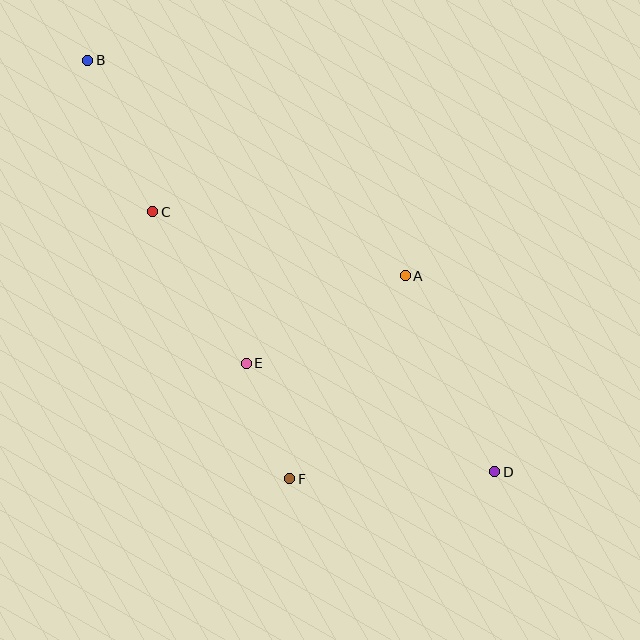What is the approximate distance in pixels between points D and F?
The distance between D and F is approximately 205 pixels.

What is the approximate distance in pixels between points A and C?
The distance between A and C is approximately 260 pixels.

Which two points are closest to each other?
Points E and F are closest to each other.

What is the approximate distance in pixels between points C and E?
The distance between C and E is approximately 178 pixels.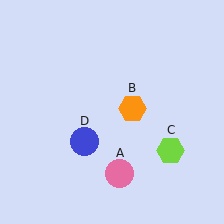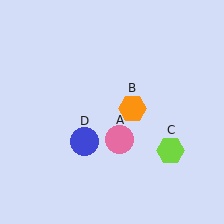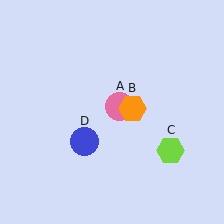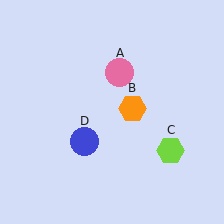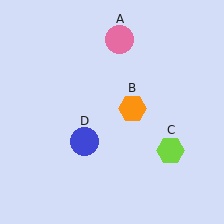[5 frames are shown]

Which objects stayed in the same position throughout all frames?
Orange hexagon (object B) and lime hexagon (object C) and blue circle (object D) remained stationary.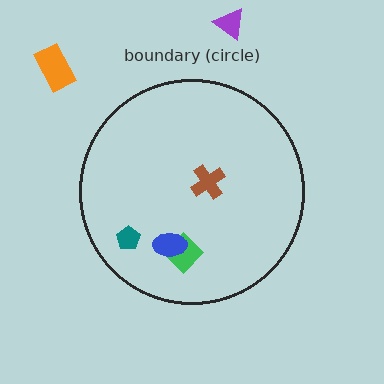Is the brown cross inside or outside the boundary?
Inside.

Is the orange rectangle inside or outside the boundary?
Outside.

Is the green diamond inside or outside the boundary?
Inside.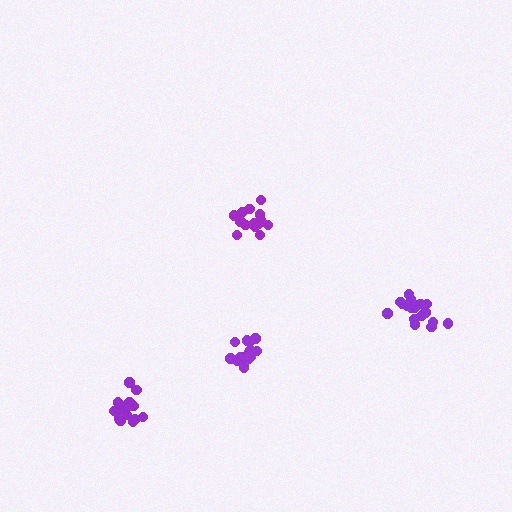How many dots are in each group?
Group 1: 15 dots, Group 2: 18 dots, Group 3: 20 dots, Group 4: 14 dots (67 total).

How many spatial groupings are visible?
There are 4 spatial groupings.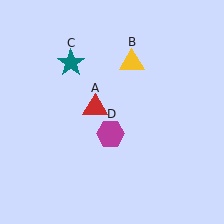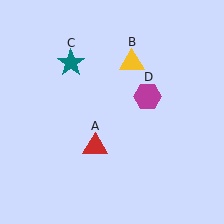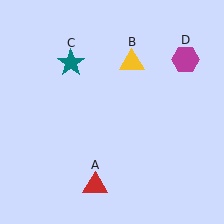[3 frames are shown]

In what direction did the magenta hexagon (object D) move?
The magenta hexagon (object D) moved up and to the right.